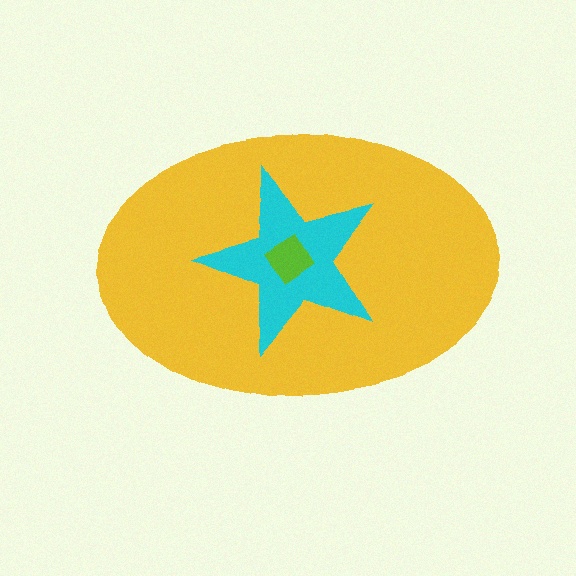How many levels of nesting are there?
3.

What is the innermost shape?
The lime diamond.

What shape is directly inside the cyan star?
The lime diamond.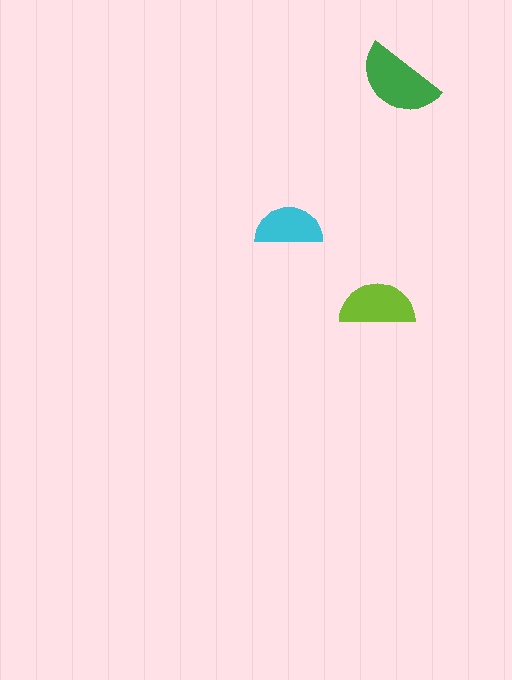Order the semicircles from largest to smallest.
the green one, the lime one, the cyan one.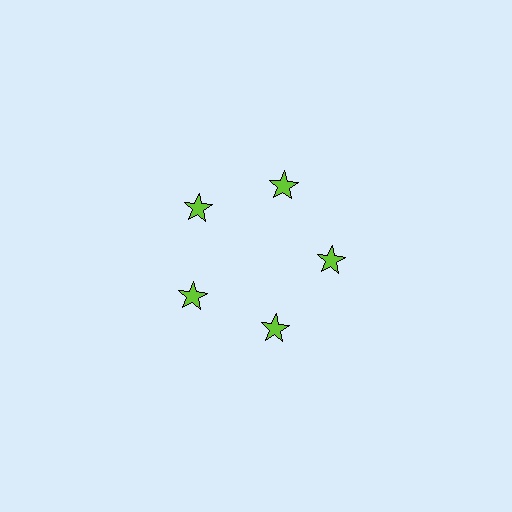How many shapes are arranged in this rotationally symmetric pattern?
There are 5 shapes, arranged in 5 groups of 1.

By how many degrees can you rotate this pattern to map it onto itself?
The pattern maps onto itself every 72 degrees of rotation.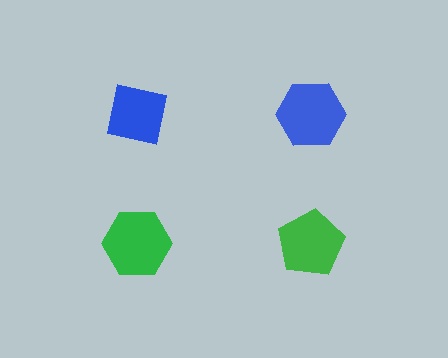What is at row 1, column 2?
A blue hexagon.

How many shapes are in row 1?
2 shapes.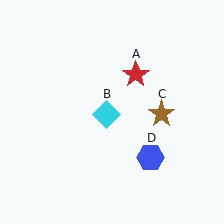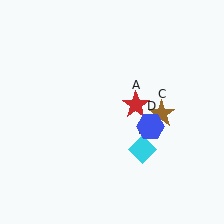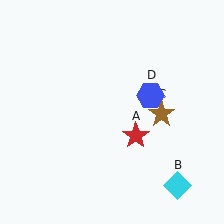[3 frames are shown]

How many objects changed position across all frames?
3 objects changed position: red star (object A), cyan diamond (object B), blue hexagon (object D).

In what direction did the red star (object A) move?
The red star (object A) moved down.